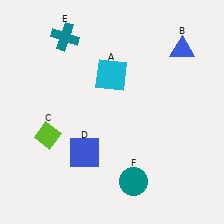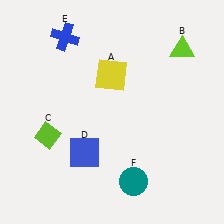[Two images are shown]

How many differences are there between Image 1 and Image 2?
There are 3 differences between the two images.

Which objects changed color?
A changed from cyan to yellow. B changed from blue to lime. E changed from teal to blue.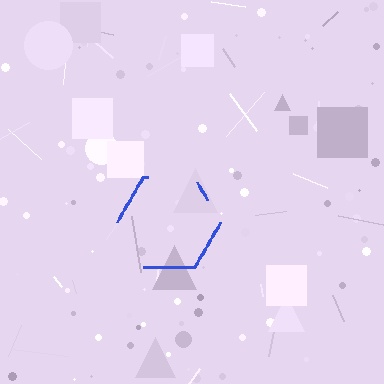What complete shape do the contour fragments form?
The contour fragments form a hexagon.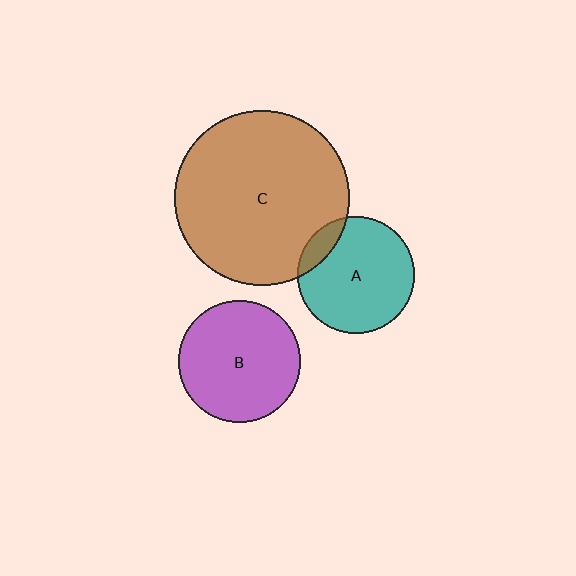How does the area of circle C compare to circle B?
Approximately 2.1 times.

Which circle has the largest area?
Circle C (brown).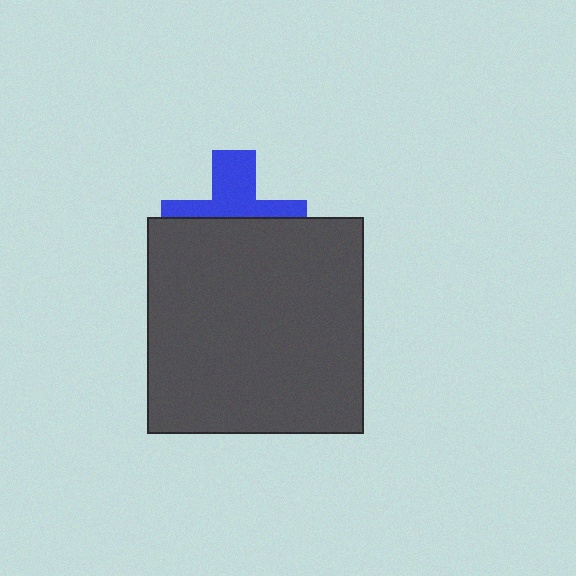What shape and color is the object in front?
The object in front is a dark gray square.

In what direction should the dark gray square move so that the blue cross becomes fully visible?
The dark gray square should move down. That is the shortest direction to clear the overlap and leave the blue cross fully visible.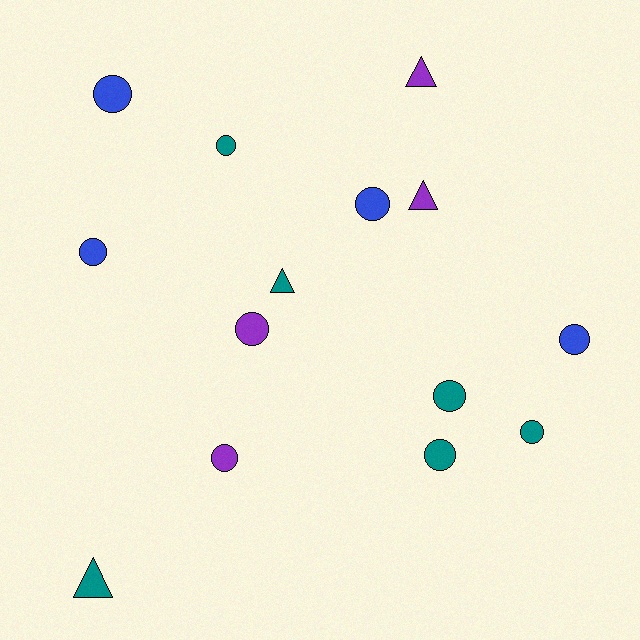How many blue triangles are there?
There are no blue triangles.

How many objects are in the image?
There are 14 objects.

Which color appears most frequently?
Teal, with 6 objects.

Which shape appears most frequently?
Circle, with 10 objects.